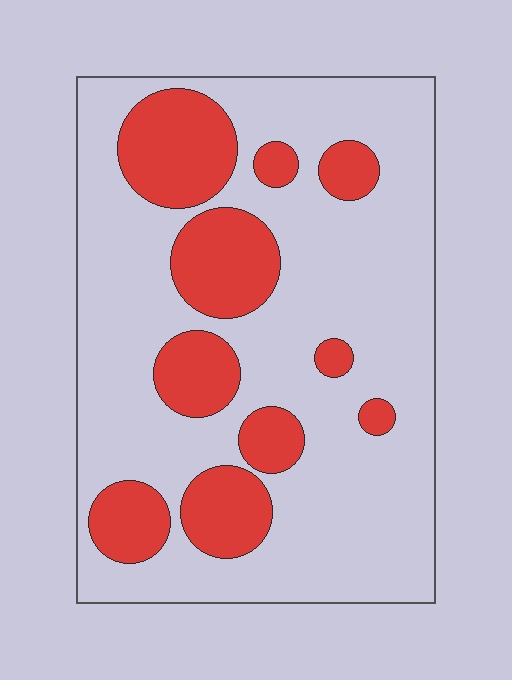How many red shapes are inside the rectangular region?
10.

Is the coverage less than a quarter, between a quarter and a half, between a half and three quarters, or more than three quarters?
Between a quarter and a half.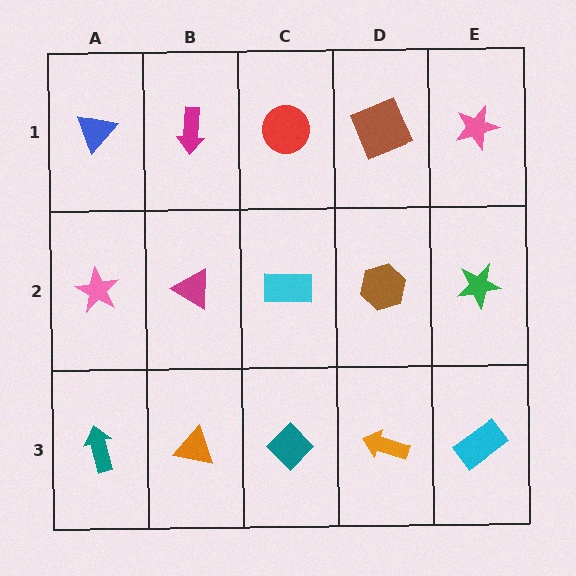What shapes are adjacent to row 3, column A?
A pink star (row 2, column A), an orange triangle (row 3, column B).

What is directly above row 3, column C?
A cyan rectangle.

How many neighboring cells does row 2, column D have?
4.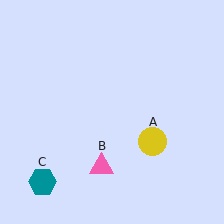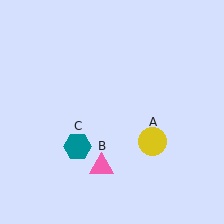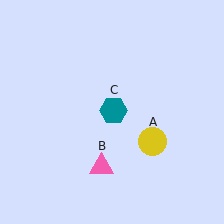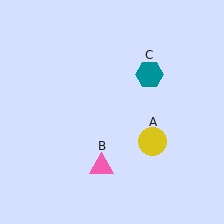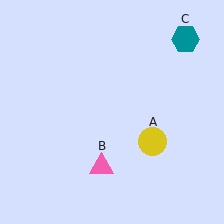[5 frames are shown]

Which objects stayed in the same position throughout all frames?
Yellow circle (object A) and pink triangle (object B) remained stationary.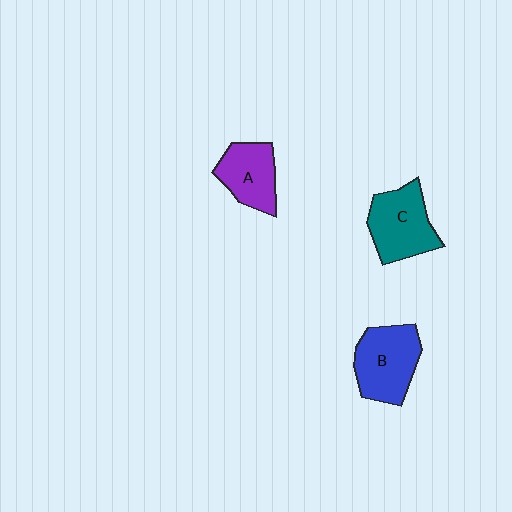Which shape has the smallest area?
Shape A (purple).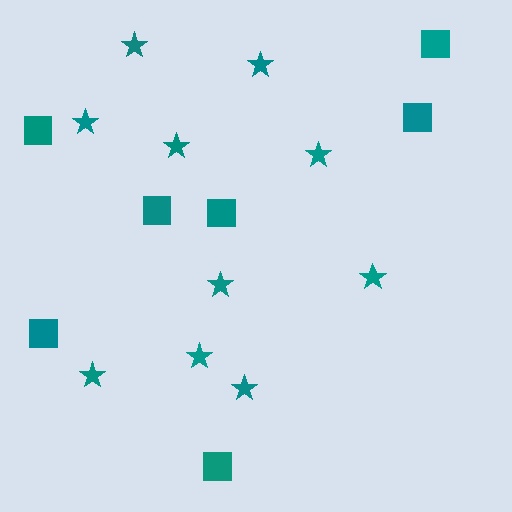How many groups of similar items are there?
There are 2 groups: one group of squares (7) and one group of stars (10).